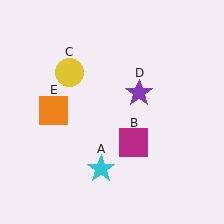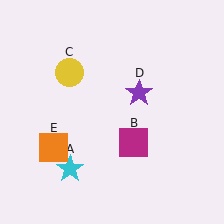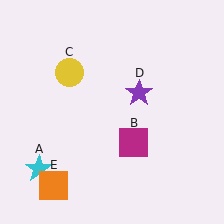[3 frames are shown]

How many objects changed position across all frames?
2 objects changed position: cyan star (object A), orange square (object E).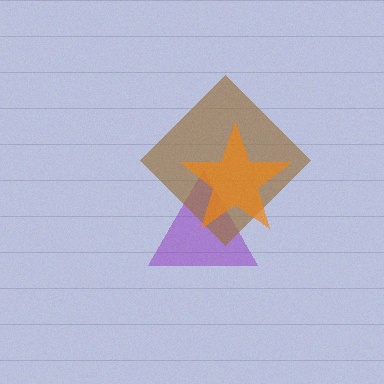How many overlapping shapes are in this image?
There are 3 overlapping shapes in the image.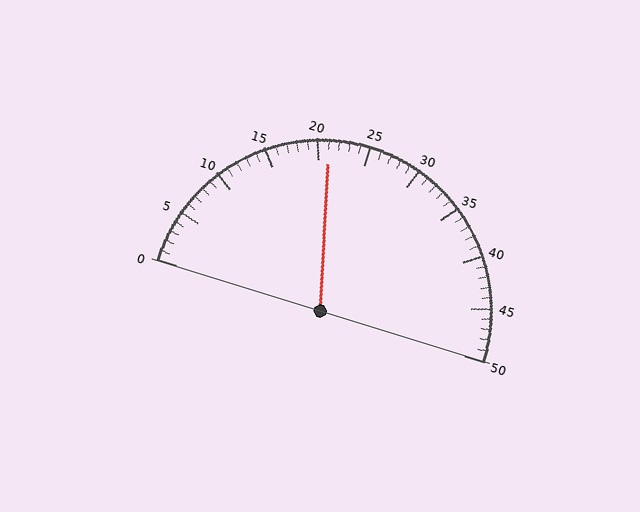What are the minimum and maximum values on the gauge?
The gauge ranges from 0 to 50.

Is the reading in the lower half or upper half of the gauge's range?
The reading is in the lower half of the range (0 to 50).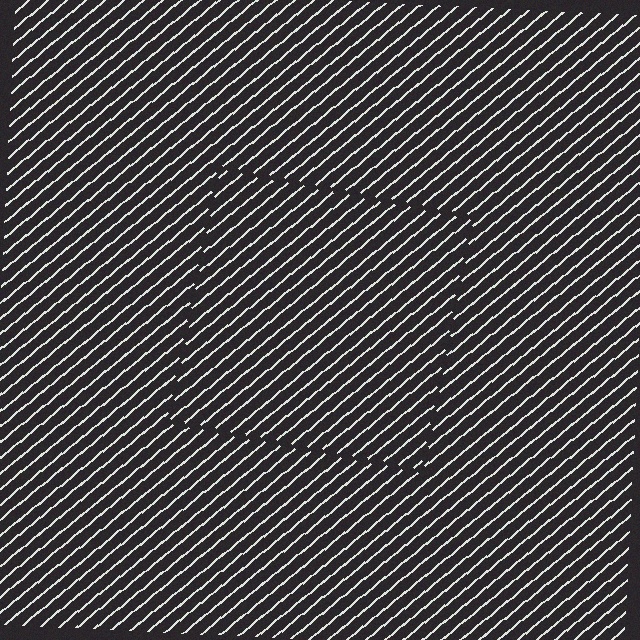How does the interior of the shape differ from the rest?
The interior of the shape contains the same grating, shifted by half a period — the contour is defined by the phase discontinuity where line-ends from the inner and outer gratings abut.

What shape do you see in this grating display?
An illusory square. The interior of the shape contains the same grating, shifted by half a period — the contour is defined by the phase discontinuity where line-ends from the inner and outer gratings abut.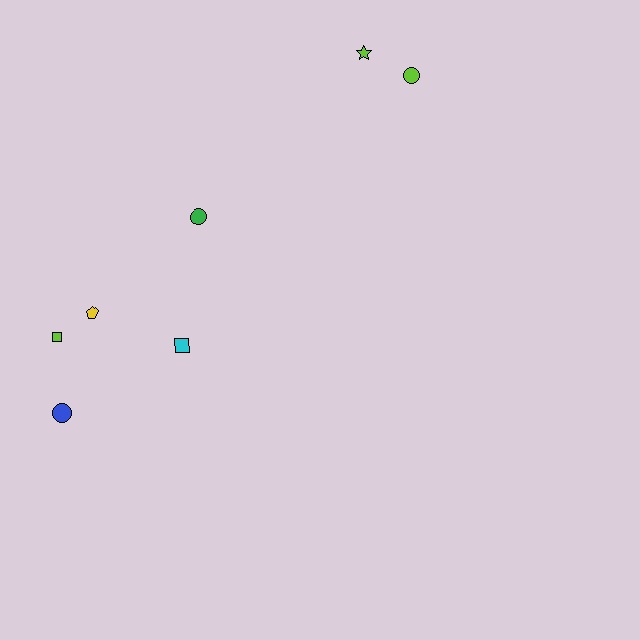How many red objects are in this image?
There are no red objects.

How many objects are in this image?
There are 7 objects.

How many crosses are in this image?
There are no crosses.